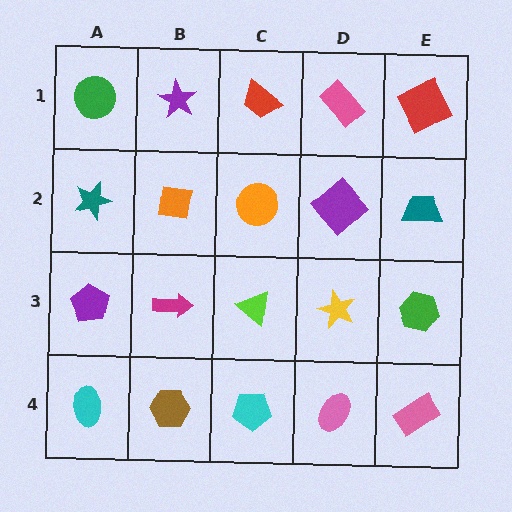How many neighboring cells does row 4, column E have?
2.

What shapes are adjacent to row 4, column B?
A magenta arrow (row 3, column B), a cyan ellipse (row 4, column A), a cyan pentagon (row 4, column C).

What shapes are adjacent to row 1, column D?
A purple diamond (row 2, column D), a red trapezoid (row 1, column C), a red square (row 1, column E).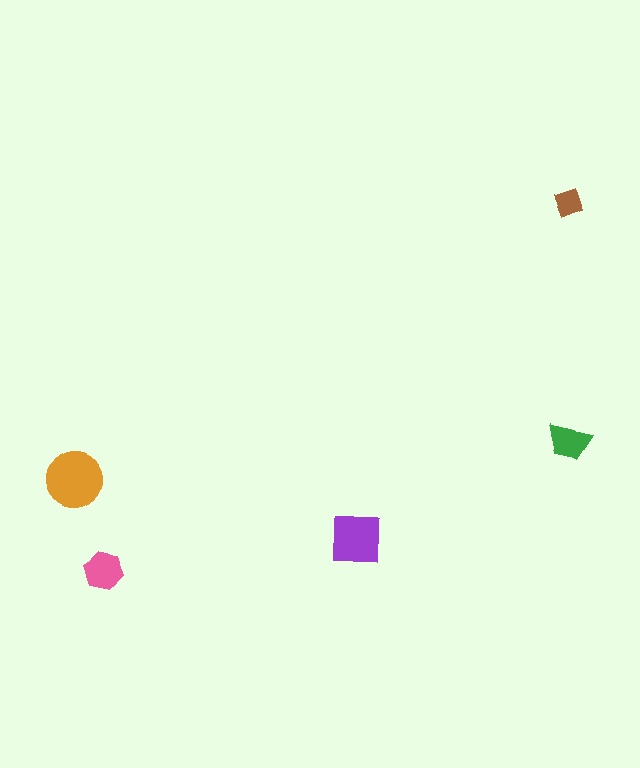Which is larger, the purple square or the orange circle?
The orange circle.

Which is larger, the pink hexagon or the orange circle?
The orange circle.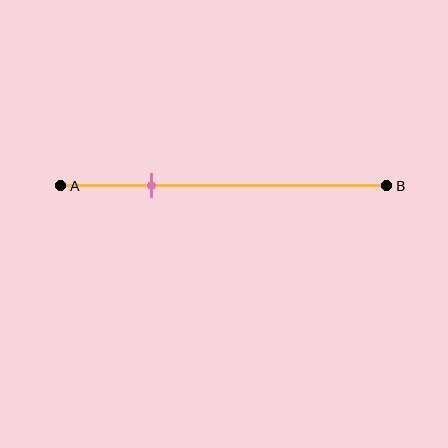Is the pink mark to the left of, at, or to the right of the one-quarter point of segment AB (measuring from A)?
The pink mark is approximately at the one-quarter point of segment AB.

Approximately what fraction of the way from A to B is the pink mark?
The pink mark is approximately 30% of the way from A to B.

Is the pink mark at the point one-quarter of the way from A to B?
Yes, the mark is approximately at the one-quarter point.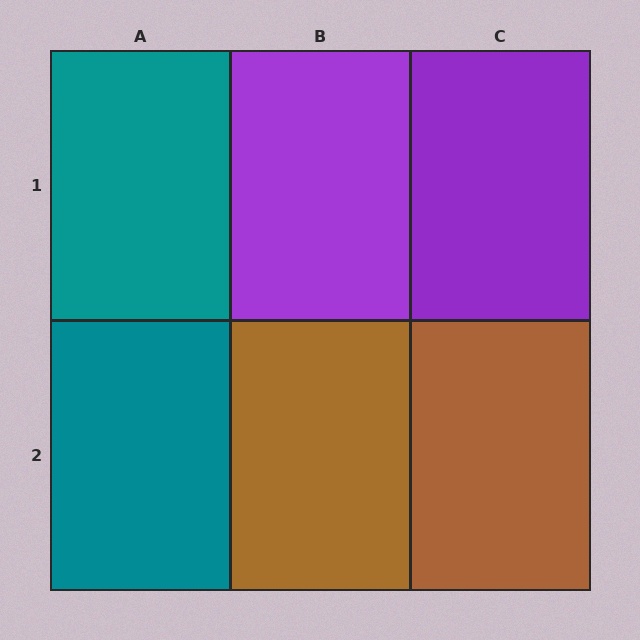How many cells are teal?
2 cells are teal.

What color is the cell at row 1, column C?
Purple.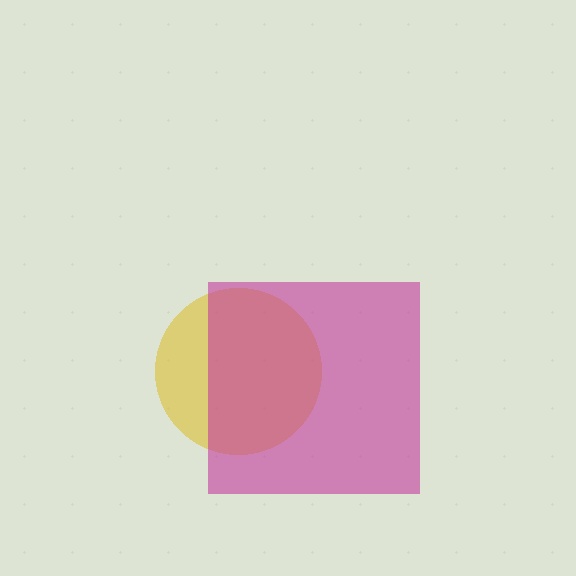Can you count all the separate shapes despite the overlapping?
Yes, there are 2 separate shapes.